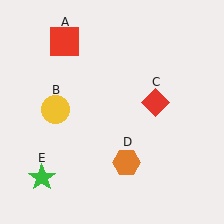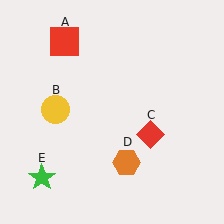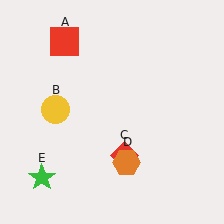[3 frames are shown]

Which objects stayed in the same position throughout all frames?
Red square (object A) and yellow circle (object B) and orange hexagon (object D) and green star (object E) remained stationary.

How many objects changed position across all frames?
1 object changed position: red diamond (object C).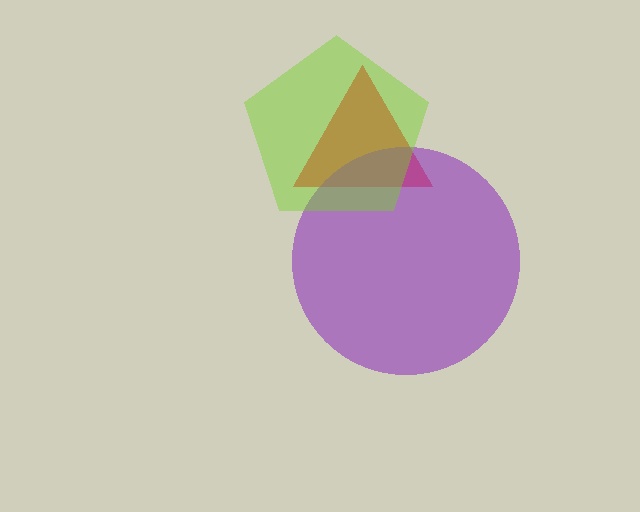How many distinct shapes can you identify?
There are 3 distinct shapes: a red triangle, a purple circle, a lime pentagon.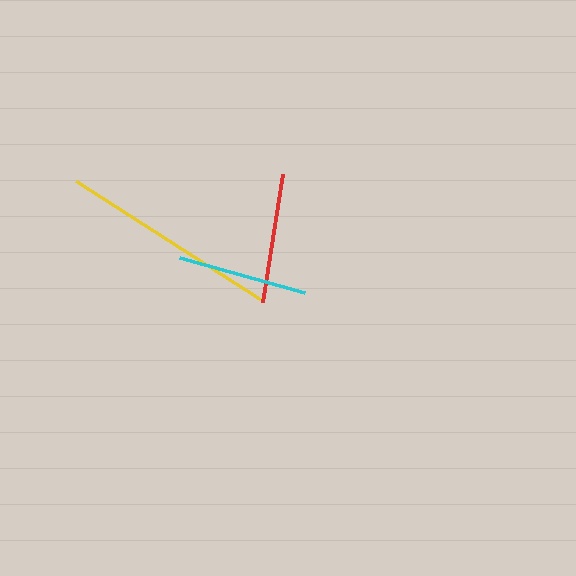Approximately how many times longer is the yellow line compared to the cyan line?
The yellow line is approximately 1.7 times the length of the cyan line.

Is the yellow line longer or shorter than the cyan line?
The yellow line is longer than the cyan line.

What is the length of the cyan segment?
The cyan segment is approximately 130 pixels long.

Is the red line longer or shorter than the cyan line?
The cyan line is longer than the red line.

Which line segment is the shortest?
The red line is the shortest at approximately 130 pixels.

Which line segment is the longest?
The yellow line is the longest at approximately 219 pixels.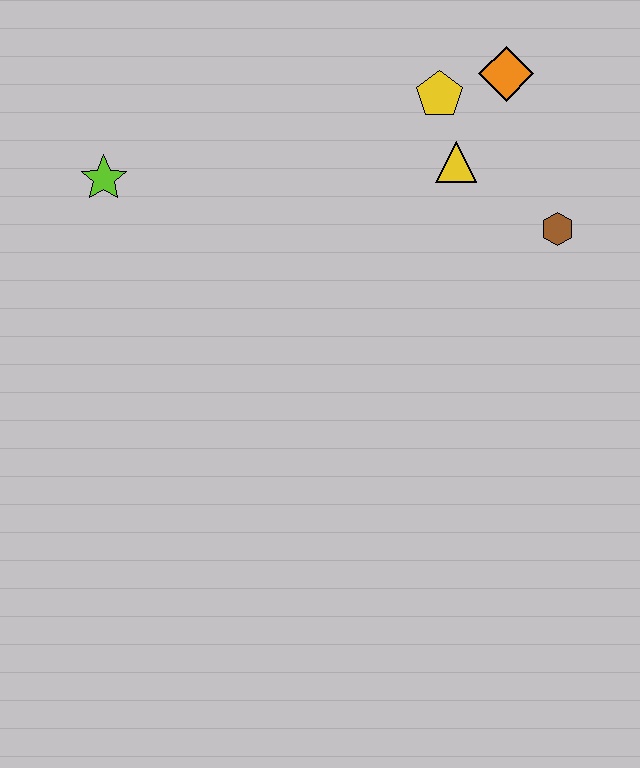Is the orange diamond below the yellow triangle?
No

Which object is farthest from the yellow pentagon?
The lime star is farthest from the yellow pentagon.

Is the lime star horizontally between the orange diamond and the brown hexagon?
No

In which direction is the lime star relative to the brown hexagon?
The lime star is to the left of the brown hexagon.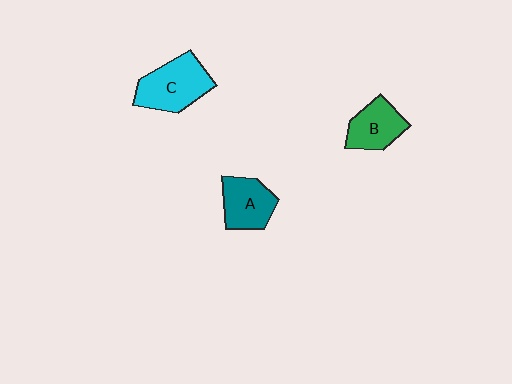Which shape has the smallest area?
Shape B (green).